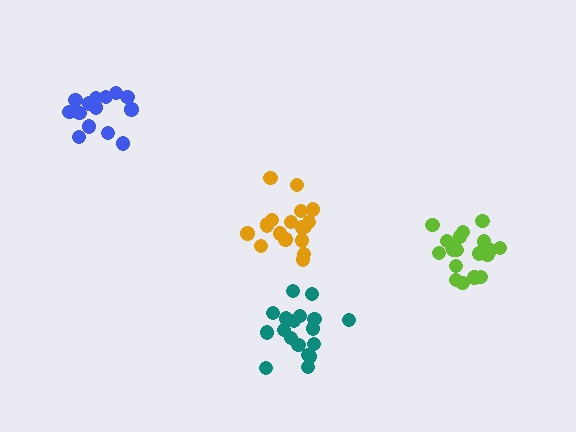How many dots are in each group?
Group 1: 14 dots, Group 2: 18 dots, Group 3: 18 dots, Group 4: 19 dots (69 total).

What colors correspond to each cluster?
The clusters are colored: blue, teal, orange, lime.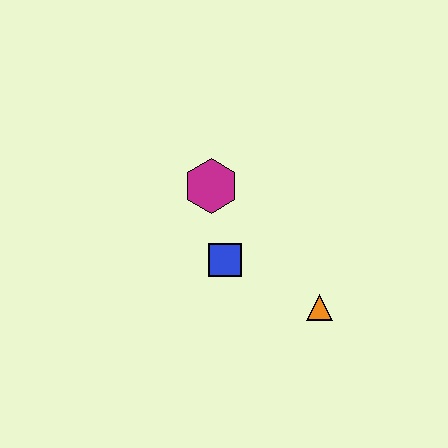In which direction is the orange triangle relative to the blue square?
The orange triangle is to the right of the blue square.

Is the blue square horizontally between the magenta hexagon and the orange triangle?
Yes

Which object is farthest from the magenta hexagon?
The orange triangle is farthest from the magenta hexagon.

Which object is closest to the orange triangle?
The blue square is closest to the orange triangle.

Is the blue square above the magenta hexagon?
No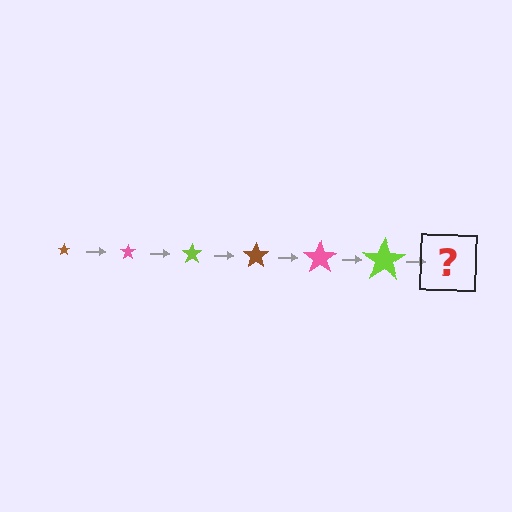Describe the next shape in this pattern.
It should be a brown star, larger than the previous one.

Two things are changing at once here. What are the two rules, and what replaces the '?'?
The two rules are that the star grows larger each step and the color cycles through brown, pink, and lime. The '?' should be a brown star, larger than the previous one.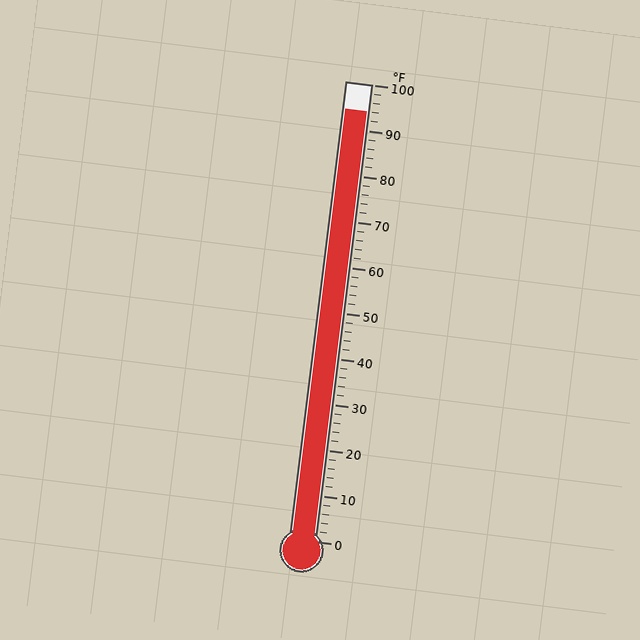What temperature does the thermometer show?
The thermometer shows approximately 94°F.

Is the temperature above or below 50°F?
The temperature is above 50°F.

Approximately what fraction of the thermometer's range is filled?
The thermometer is filled to approximately 95% of its range.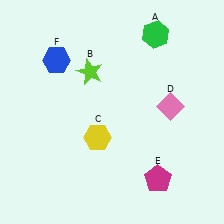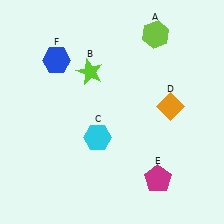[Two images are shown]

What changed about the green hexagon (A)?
In Image 1, A is green. In Image 2, it changed to lime.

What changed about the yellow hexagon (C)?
In Image 1, C is yellow. In Image 2, it changed to cyan.